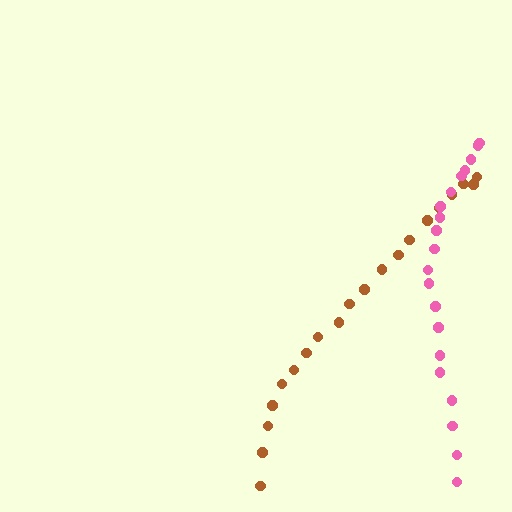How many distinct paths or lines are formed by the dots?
There are 2 distinct paths.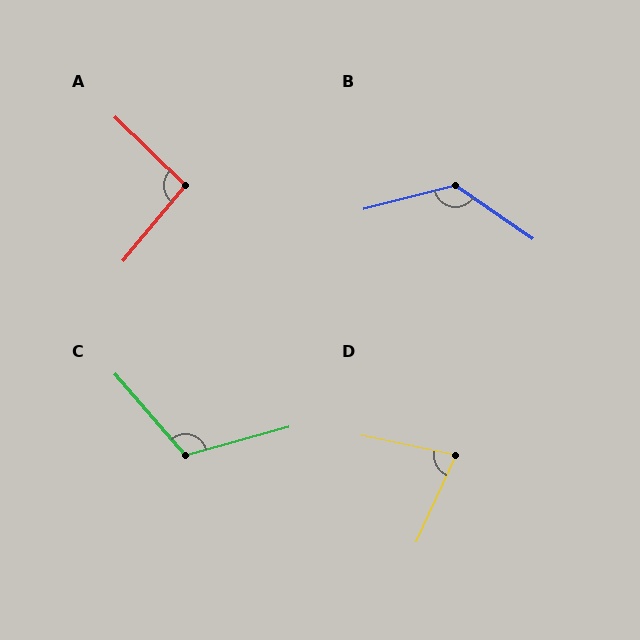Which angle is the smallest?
D, at approximately 77 degrees.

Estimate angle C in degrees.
Approximately 115 degrees.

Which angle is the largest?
B, at approximately 131 degrees.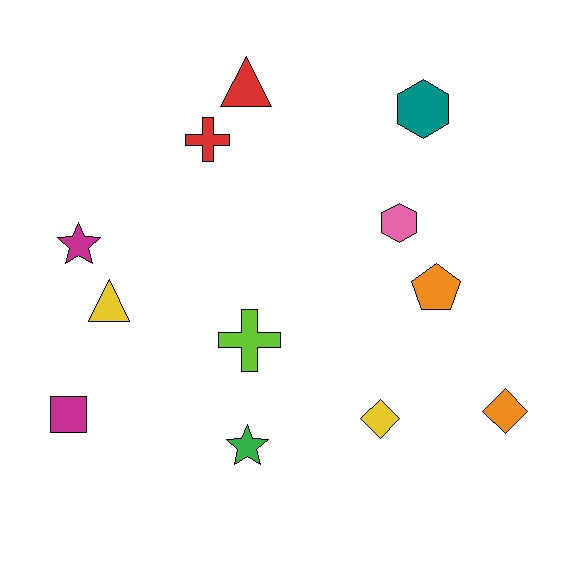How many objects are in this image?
There are 12 objects.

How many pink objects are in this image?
There is 1 pink object.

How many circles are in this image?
There are no circles.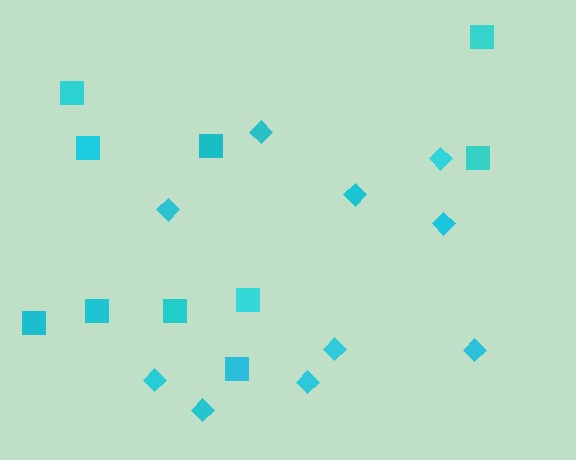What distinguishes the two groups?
There are 2 groups: one group of diamonds (10) and one group of squares (10).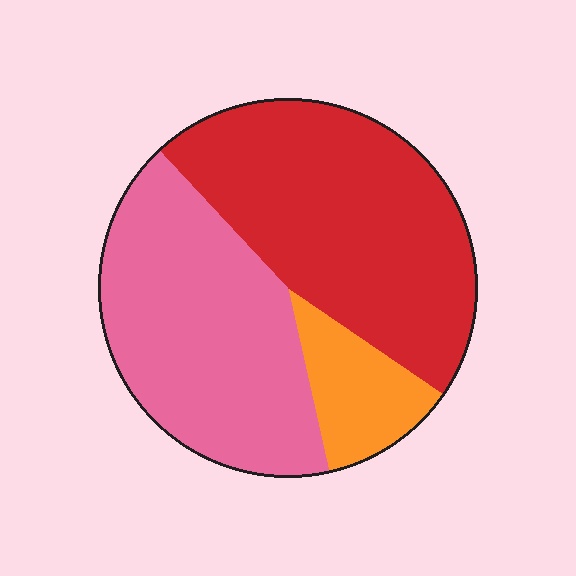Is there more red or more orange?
Red.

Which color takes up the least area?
Orange, at roughly 10%.